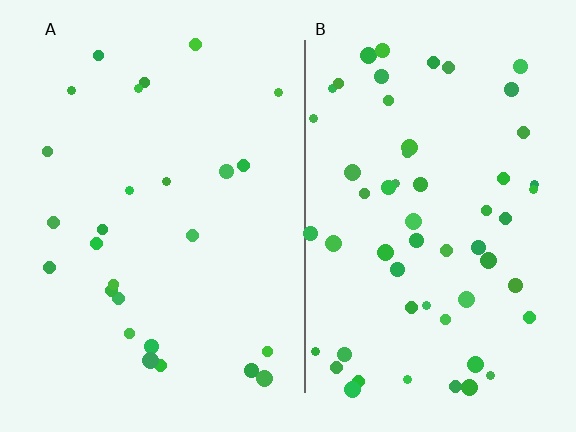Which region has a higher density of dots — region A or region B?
B (the right).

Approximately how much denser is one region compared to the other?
Approximately 2.2× — region B over region A.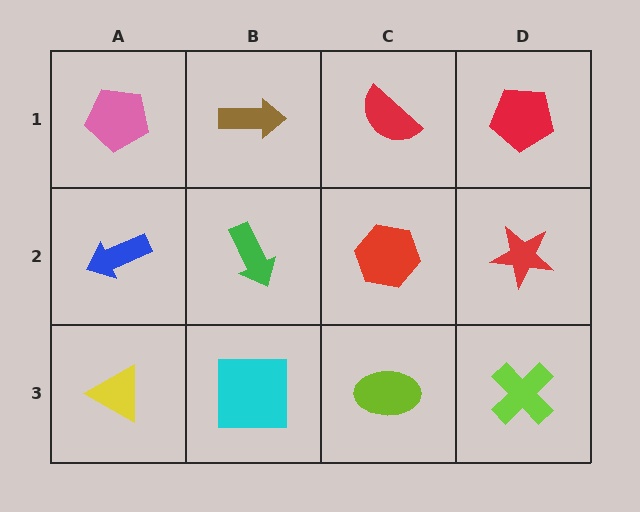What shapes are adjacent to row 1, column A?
A blue arrow (row 2, column A), a brown arrow (row 1, column B).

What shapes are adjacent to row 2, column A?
A pink pentagon (row 1, column A), a yellow triangle (row 3, column A), a green arrow (row 2, column B).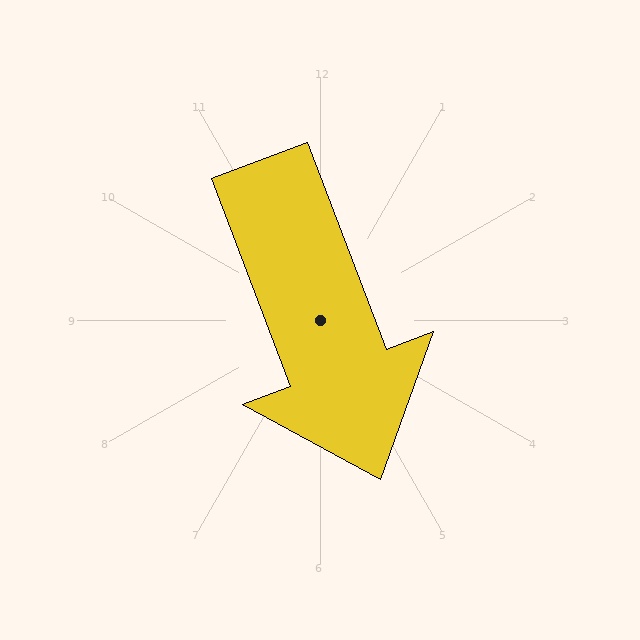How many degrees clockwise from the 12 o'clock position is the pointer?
Approximately 159 degrees.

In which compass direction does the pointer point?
South.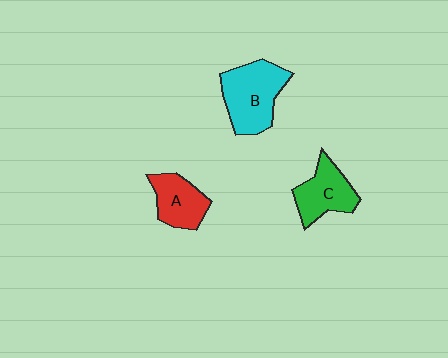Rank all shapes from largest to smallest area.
From largest to smallest: B (cyan), C (green), A (red).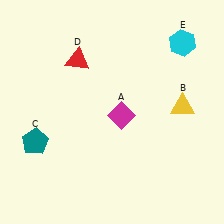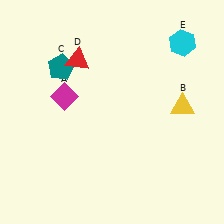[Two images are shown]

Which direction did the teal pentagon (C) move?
The teal pentagon (C) moved up.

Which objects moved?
The objects that moved are: the magenta diamond (A), the teal pentagon (C).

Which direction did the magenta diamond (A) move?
The magenta diamond (A) moved left.